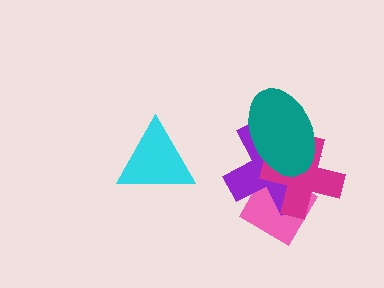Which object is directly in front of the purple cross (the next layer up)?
The magenta cross is directly in front of the purple cross.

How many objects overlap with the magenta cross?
3 objects overlap with the magenta cross.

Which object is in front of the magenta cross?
The teal ellipse is in front of the magenta cross.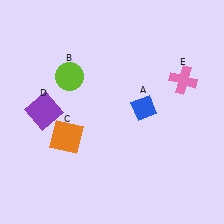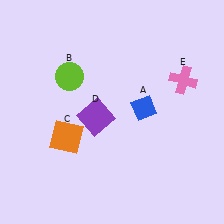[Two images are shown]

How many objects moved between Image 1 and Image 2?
1 object moved between the two images.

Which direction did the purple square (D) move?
The purple square (D) moved right.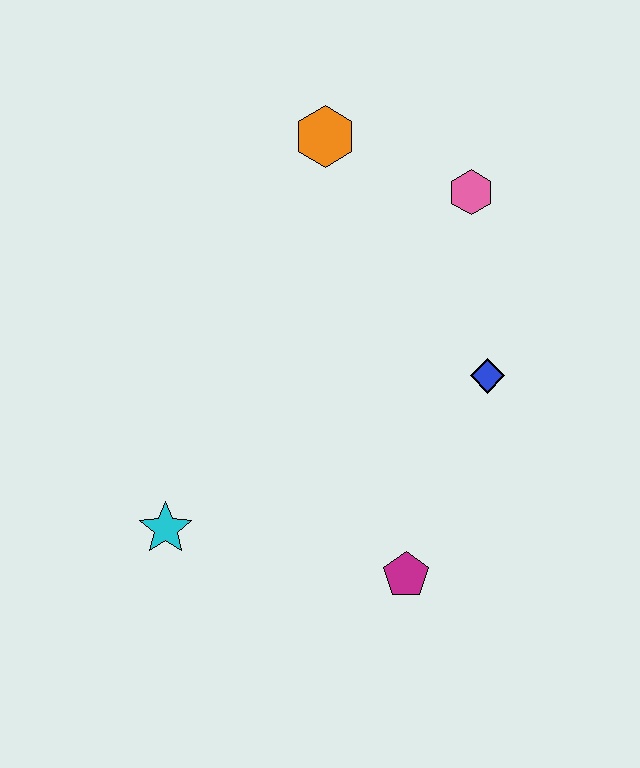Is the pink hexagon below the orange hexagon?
Yes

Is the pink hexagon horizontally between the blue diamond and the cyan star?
Yes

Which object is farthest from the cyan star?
The pink hexagon is farthest from the cyan star.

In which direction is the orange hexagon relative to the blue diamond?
The orange hexagon is above the blue diamond.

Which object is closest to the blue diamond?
The pink hexagon is closest to the blue diamond.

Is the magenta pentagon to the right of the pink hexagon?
No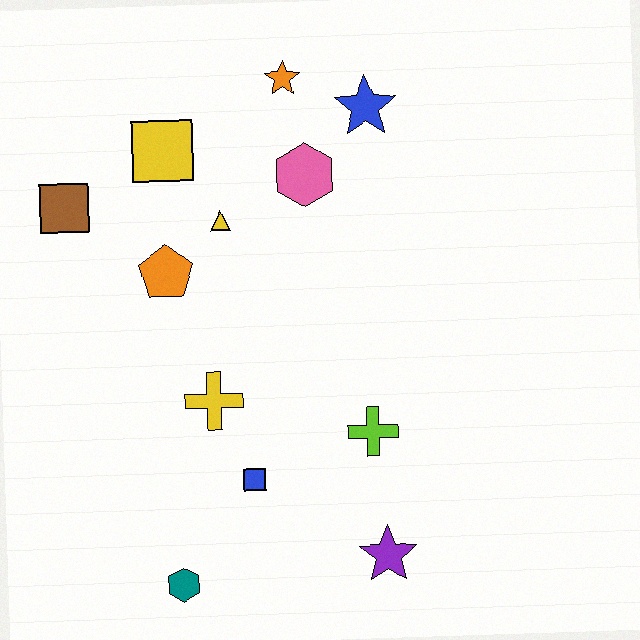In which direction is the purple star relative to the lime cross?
The purple star is below the lime cross.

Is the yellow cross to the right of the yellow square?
Yes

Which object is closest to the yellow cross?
The blue square is closest to the yellow cross.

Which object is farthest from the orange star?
The teal hexagon is farthest from the orange star.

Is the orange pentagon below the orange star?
Yes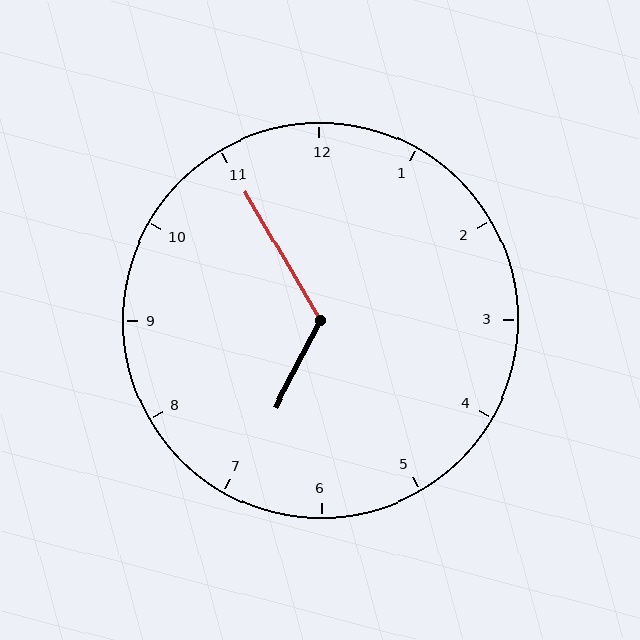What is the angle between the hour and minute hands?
Approximately 122 degrees.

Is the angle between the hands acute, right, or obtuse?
It is obtuse.